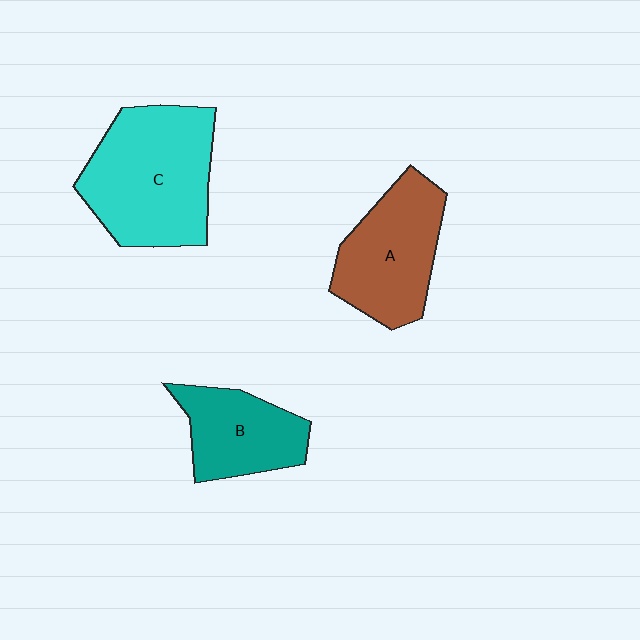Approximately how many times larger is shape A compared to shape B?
Approximately 1.3 times.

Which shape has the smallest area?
Shape B (teal).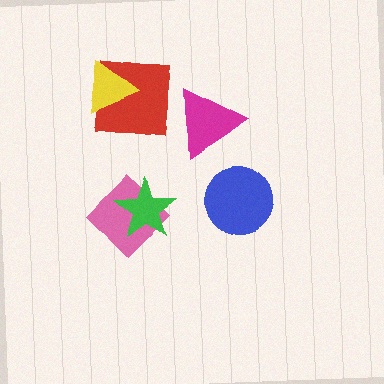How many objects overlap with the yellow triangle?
1 object overlaps with the yellow triangle.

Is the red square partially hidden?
Yes, it is partially covered by another shape.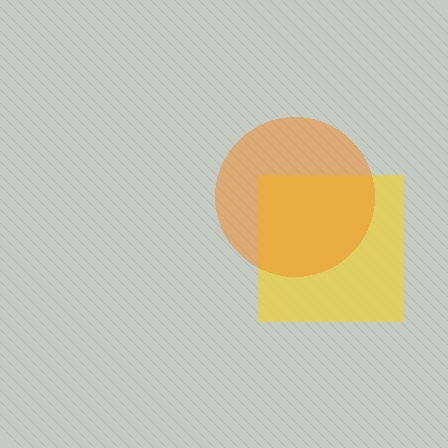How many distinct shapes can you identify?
There are 2 distinct shapes: a yellow square, an orange circle.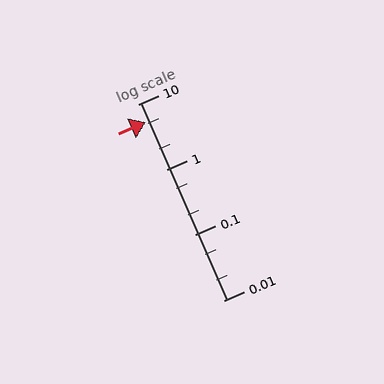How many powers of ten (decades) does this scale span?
The scale spans 3 decades, from 0.01 to 10.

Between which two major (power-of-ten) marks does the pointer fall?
The pointer is between 1 and 10.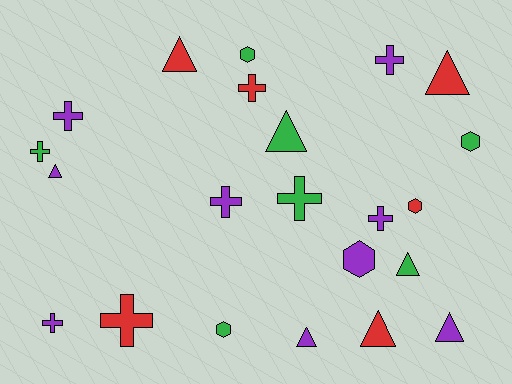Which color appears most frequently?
Purple, with 9 objects.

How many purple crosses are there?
There are 5 purple crosses.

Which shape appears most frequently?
Cross, with 9 objects.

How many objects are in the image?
There are 22 objects.